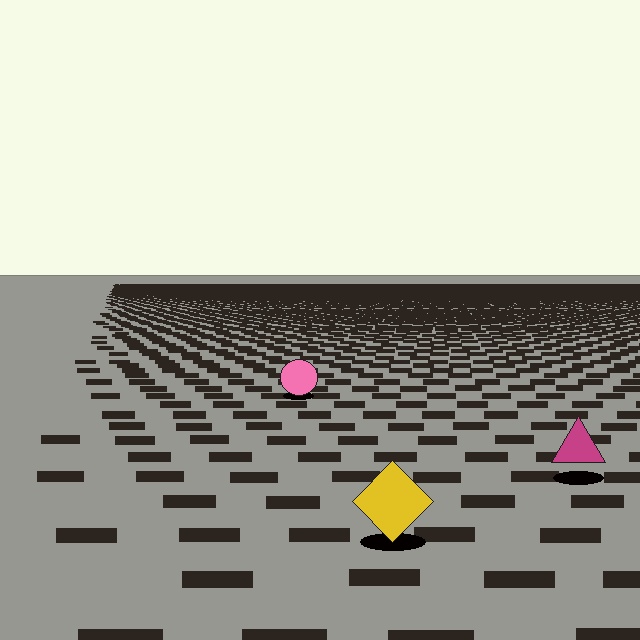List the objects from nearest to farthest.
From nearest to farthest: the yellow diamond, the magenta triangle, the pink circle.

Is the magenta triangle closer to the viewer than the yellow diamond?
No. The yellow diamond is closer — you can tell from the texture gradient: the ground texture is coarser near it.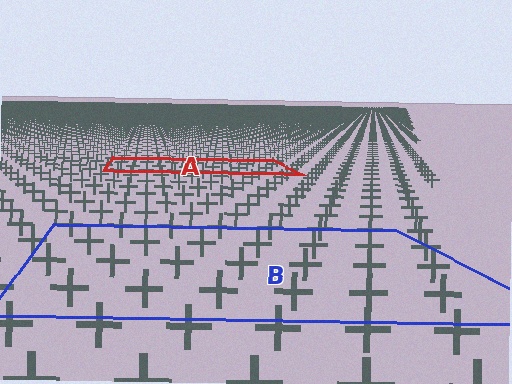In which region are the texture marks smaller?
The texture marks are smaller in region A, because it is farther away.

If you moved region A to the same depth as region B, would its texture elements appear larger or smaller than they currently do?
They would appear larger. At a closer depth, the same texture elements are projected at a bigger on-screen size.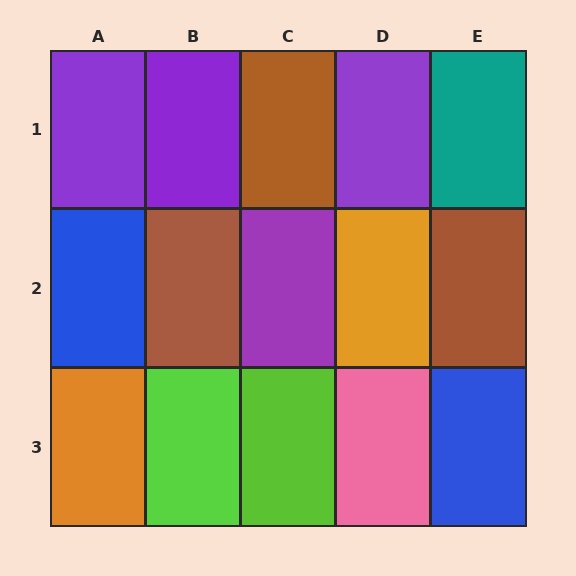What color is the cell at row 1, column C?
Brown.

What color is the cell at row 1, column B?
Purple.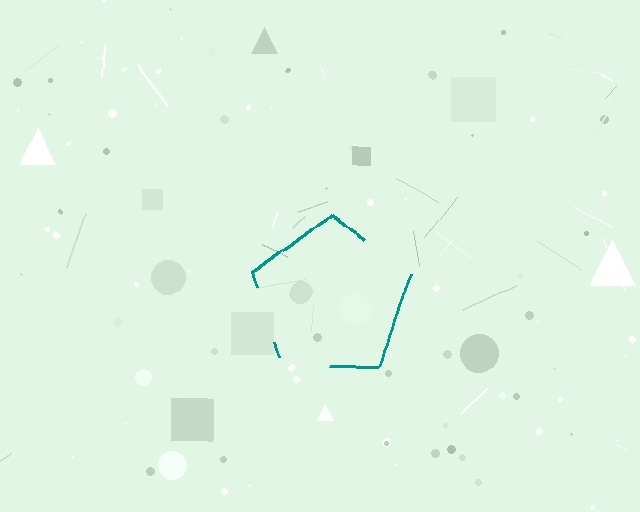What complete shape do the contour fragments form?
The contour fragments form a pentagon.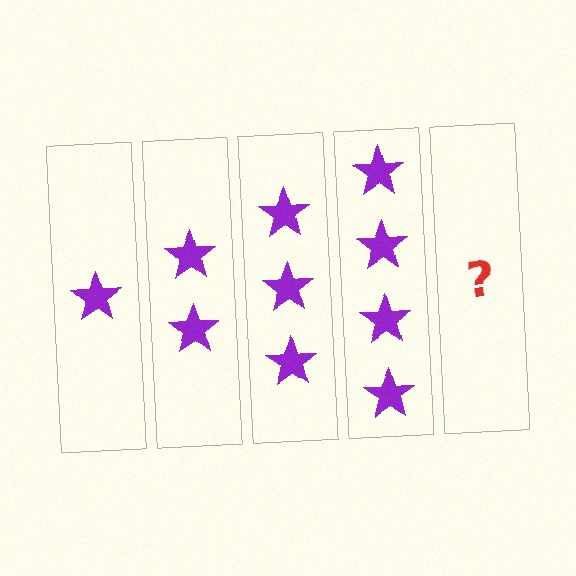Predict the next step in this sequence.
The next step is 5 stars.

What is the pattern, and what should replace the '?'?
The pattern is that each step adds one more star. The '?' should be 5 stars.